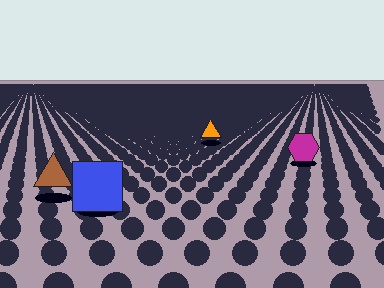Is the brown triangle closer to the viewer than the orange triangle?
Yes. The brown triangle is closer — you can tell from the texture gradient: the ground texture is coarser near it.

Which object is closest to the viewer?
The blue square is closest. The texture marks near it are larger and more spread out.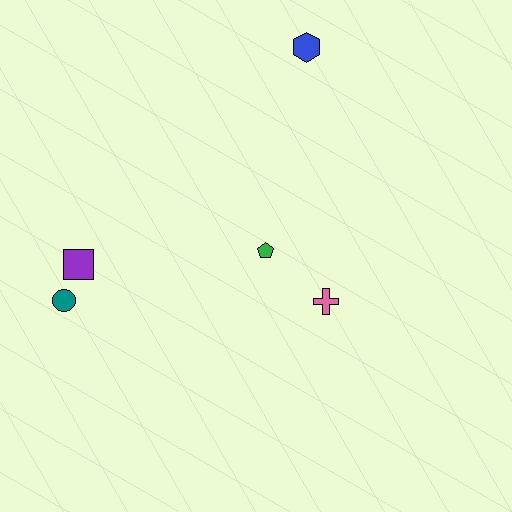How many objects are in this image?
There are 5 objects.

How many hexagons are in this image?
There is 1 hexagon.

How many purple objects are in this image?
There is 1 purple object.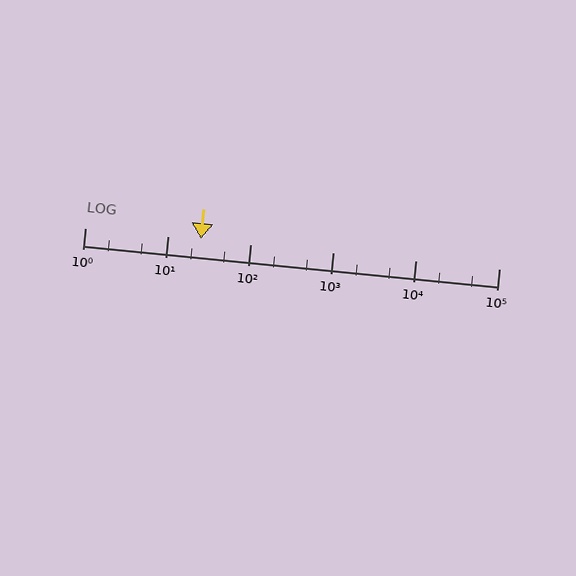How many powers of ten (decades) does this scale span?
The scale spans 5 decades, from 1 to 100000.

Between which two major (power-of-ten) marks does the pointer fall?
The pointer is between 10 and 100.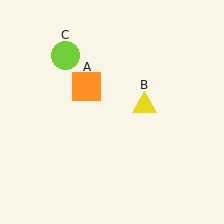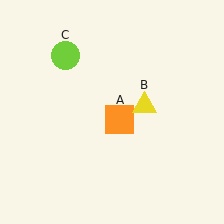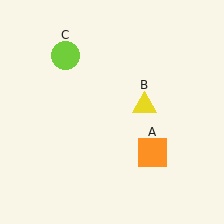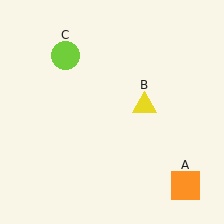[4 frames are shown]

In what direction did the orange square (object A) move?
The orange square (object A) moved down and to the right.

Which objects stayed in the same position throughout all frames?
Yellow triangle (object B) and lime circle (object C) remained stationary.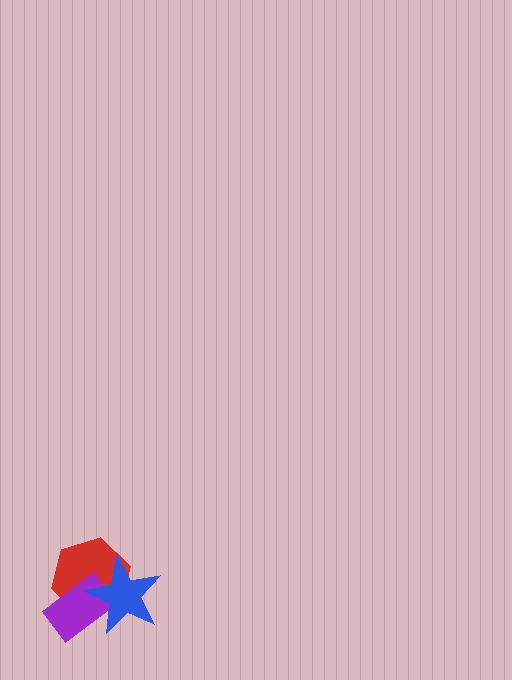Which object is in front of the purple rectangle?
The blue star is in front of the purple rectangle.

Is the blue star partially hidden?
No, no other shape covers it.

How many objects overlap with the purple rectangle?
2 objects overlap with the purple rectangle.